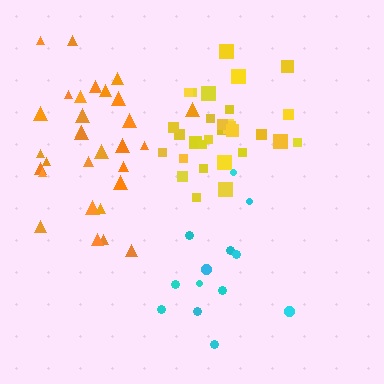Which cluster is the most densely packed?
Yellow.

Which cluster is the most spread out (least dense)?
Cyan.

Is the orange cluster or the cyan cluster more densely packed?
Orange.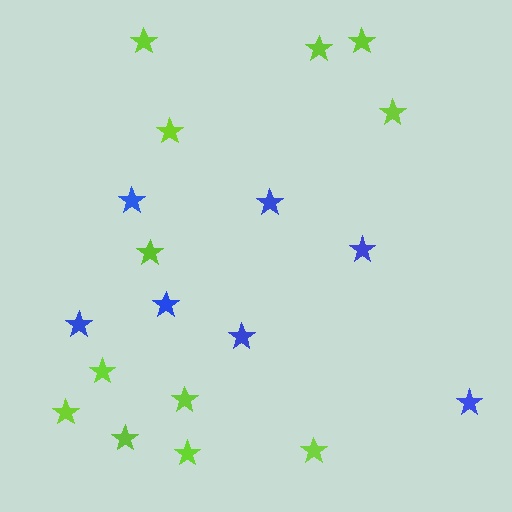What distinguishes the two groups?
There are 2 groups: one group of blue stars (7) and one group of lime stars (12).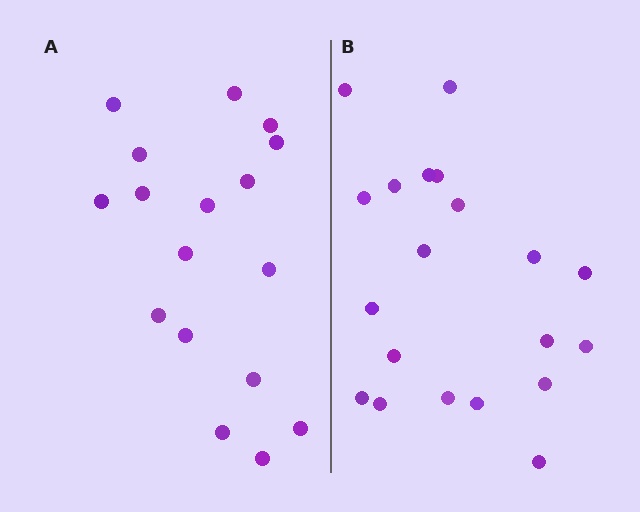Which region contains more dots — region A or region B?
Region B (the right region) has more dots.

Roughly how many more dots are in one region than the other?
Region B has just a few more — roughly 2 or 3 more dots than region A.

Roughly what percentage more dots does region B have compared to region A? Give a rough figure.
About 20% more.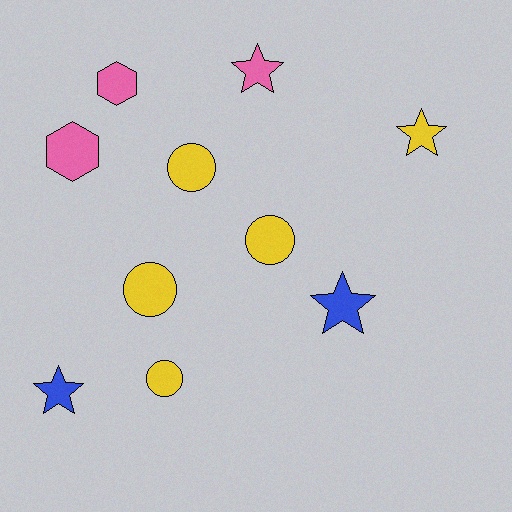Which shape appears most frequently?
Circle, with 4 objects.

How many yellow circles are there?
There are 4 yellow circles.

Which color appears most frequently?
Yellow, with 5 objects.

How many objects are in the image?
There are 10 objects.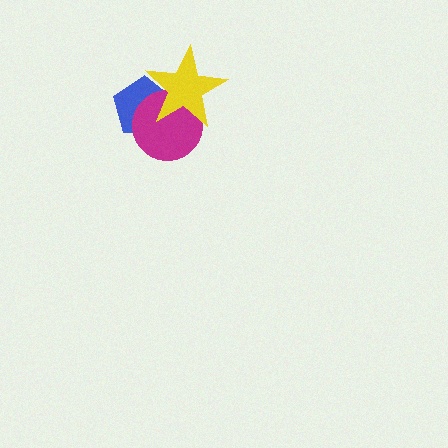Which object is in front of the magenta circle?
The yellow star is in front of the magenta circle.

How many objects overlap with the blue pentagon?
2 objects overlap with the blue pentagon.